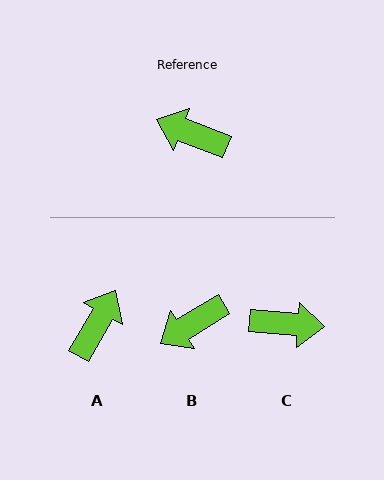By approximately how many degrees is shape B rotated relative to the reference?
Approximately 53 degrees counter-clockwise.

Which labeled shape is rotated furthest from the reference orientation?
C, about 163 degrees away.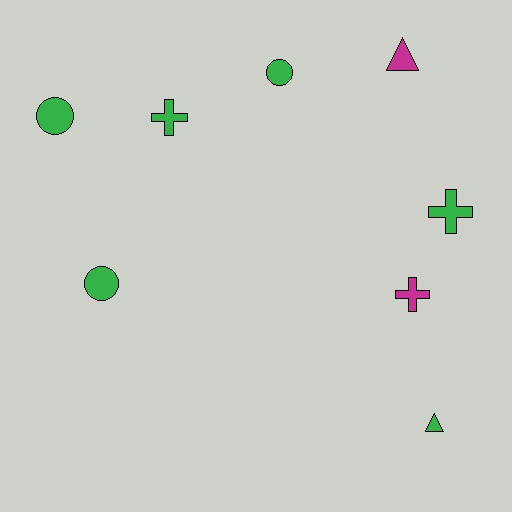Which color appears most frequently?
Green, with 6 objects.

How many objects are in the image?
There are 8 objects.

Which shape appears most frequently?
Cross, with 3 objects.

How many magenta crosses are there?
There is 1 magenta cross.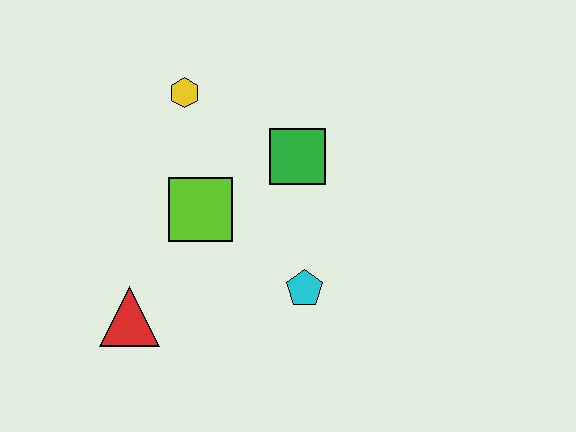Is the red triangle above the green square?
No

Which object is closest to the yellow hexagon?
The lime square is closest to the yellow hexagon.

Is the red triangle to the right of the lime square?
No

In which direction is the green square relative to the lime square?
The green square is to the right of the lime square.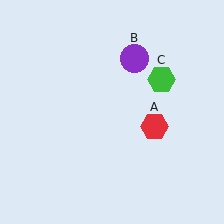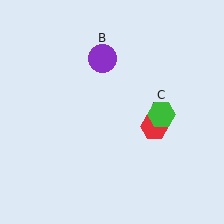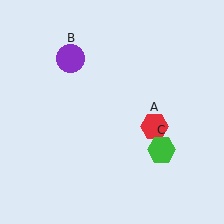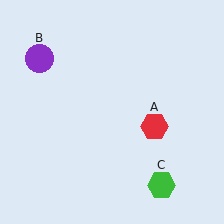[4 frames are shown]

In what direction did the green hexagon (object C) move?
The green hexagon (object C) moved down.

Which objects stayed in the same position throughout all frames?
Red hexagon (object A) remained stationary.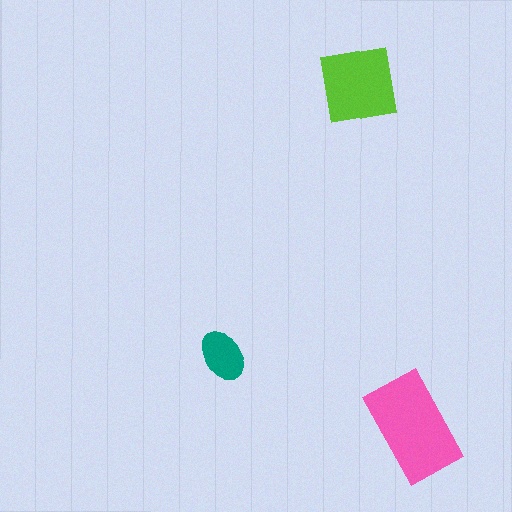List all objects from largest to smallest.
The pink rectangle, the lime square, the teal ellipse.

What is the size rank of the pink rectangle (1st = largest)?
1st.